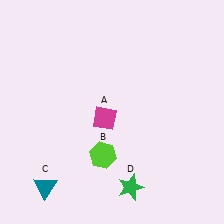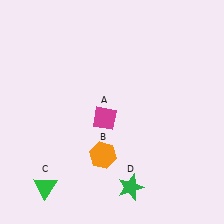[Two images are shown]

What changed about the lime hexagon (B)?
In Image 1, B is lime. In Image 2, it changed to orange.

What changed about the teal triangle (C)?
In Image 1, C is teal. In Image 2, it changed to green.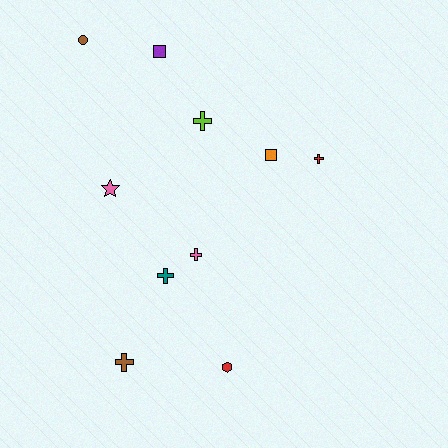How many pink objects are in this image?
There are 2 pink objects.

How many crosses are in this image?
There are 5 crosses.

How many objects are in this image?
There are 10 objects.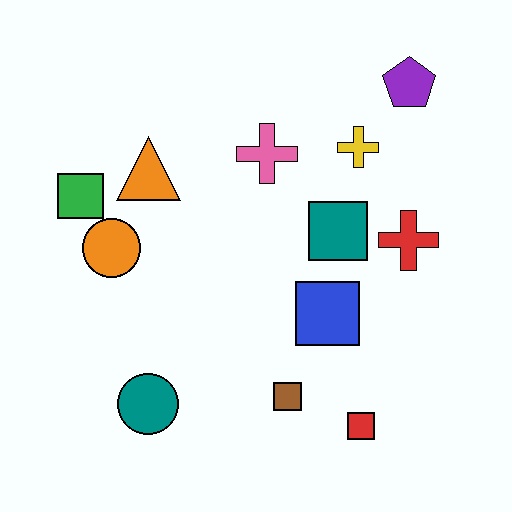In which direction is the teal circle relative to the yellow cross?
The teal circle is below the yellow cross.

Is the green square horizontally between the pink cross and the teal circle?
No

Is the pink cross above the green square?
Yes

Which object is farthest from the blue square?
The green square is farthest from the blue square.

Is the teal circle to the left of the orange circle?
No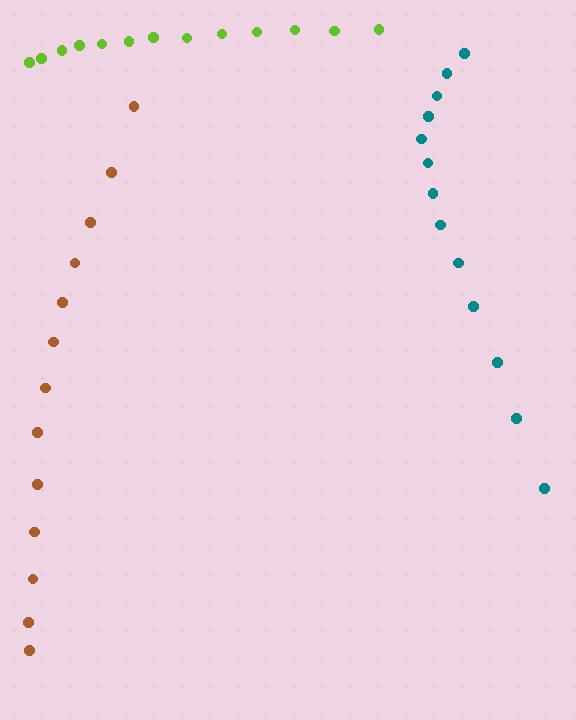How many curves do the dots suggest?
There are 3 distinct paths.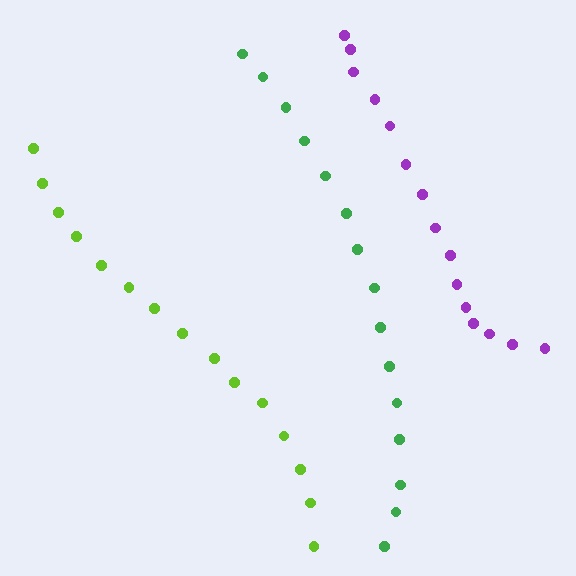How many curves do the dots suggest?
There are 3 distinct paths.